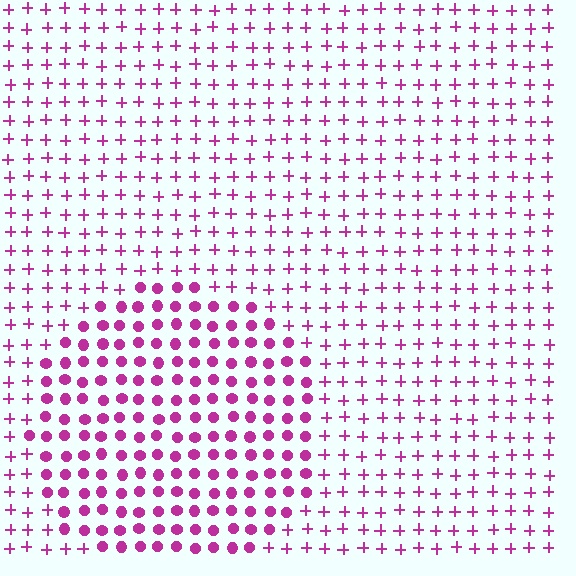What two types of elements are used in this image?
The image uses circles inside the circle region and plus signs outside it.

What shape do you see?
I see a circle.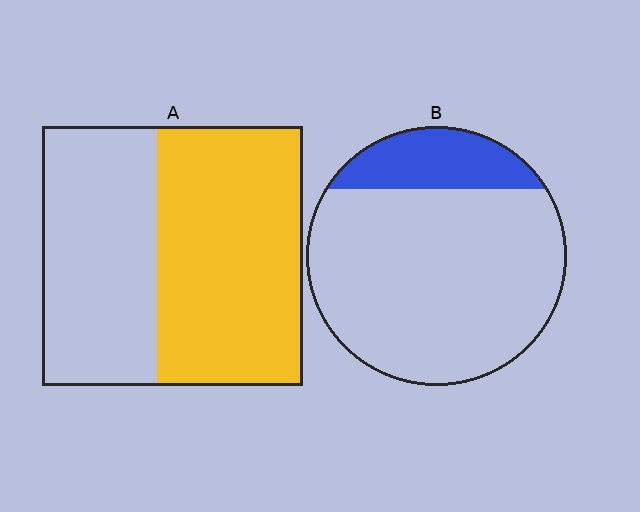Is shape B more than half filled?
No.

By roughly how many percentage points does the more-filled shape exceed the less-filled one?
By roughly 35 percentage points (A over B).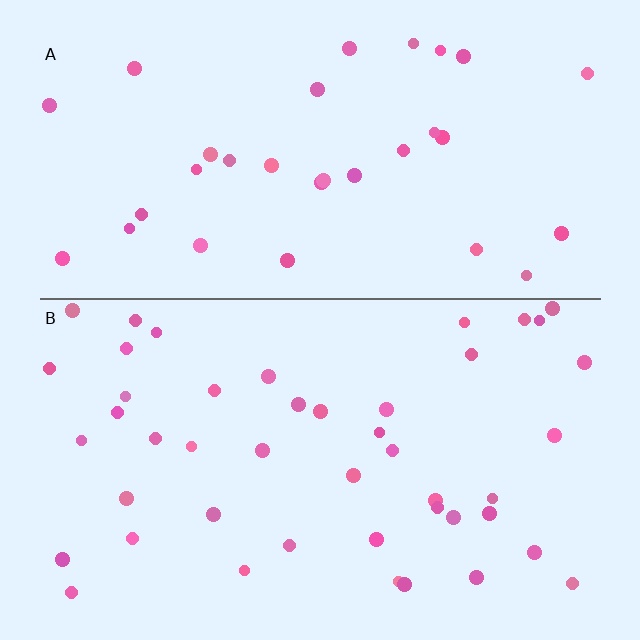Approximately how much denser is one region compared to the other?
Approximately 1.5× — region B over region A.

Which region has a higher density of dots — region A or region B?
B (the bottom).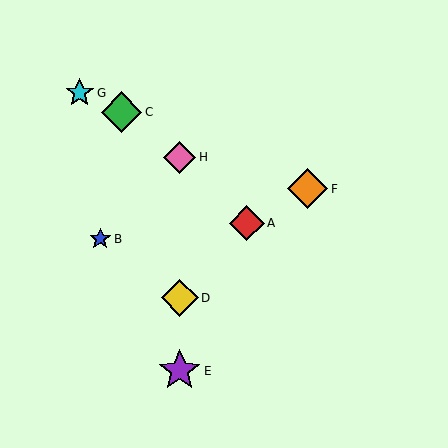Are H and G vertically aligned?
No, H is at x≈180 and G is at x≈80.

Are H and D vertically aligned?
Yes, both are at x≈180.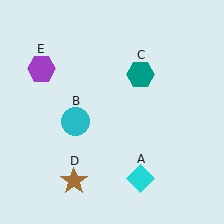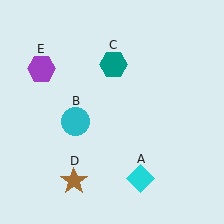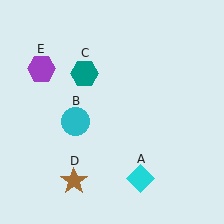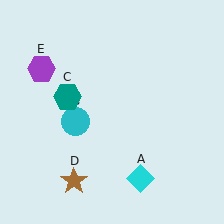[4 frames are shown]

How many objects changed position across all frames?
1 object changed position: teal hexagon (object C).